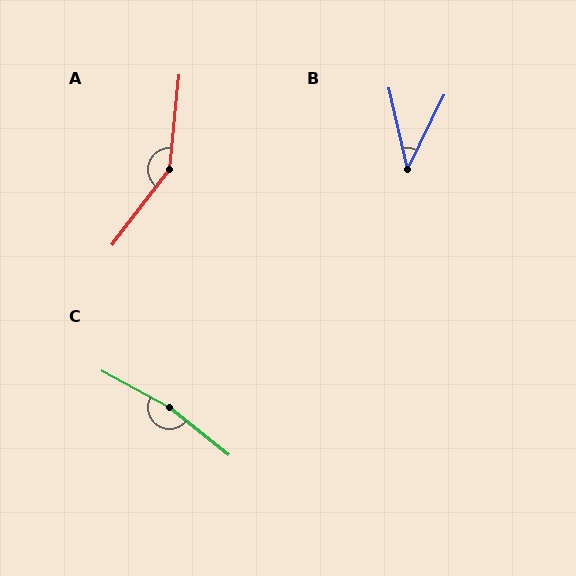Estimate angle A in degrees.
Approximately 149 degrees.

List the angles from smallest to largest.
B (39°), A (149°), C (170°).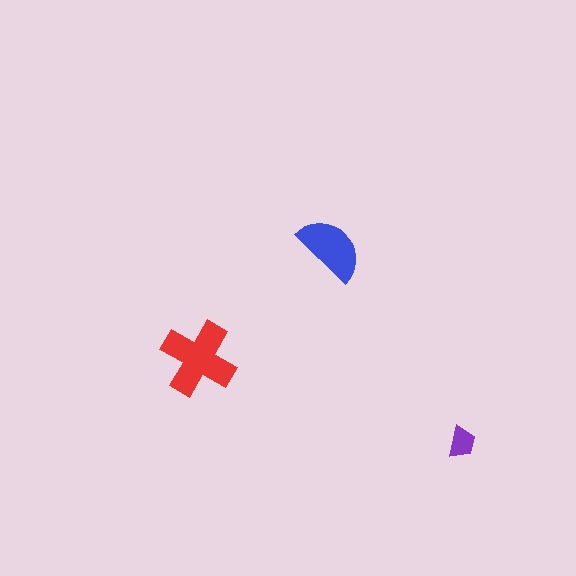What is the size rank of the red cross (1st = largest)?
1st.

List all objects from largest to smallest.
The red cross, the blue semicircle, the purple trapezoid.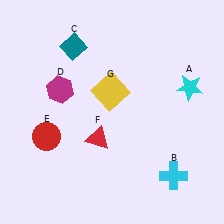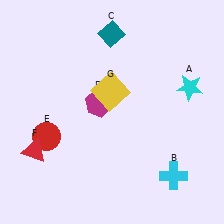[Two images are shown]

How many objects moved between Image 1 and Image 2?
3 objects moved between the two images.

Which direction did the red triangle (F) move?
The red triangle (F) moved left.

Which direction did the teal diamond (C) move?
The teal diamond (C) moved right.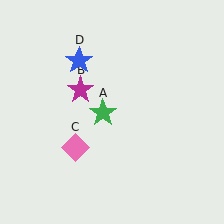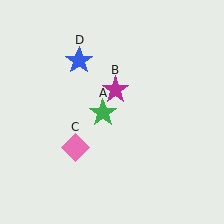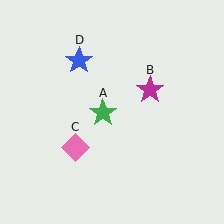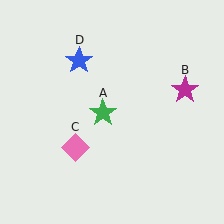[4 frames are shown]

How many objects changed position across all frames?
1 object changed position: magenta star (object B).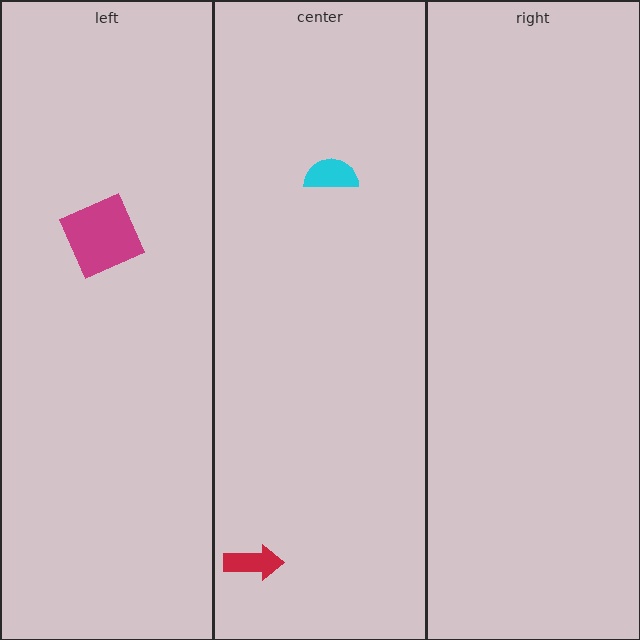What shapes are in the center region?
The cyan semicircle, the red arrow.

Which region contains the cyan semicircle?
The center region.